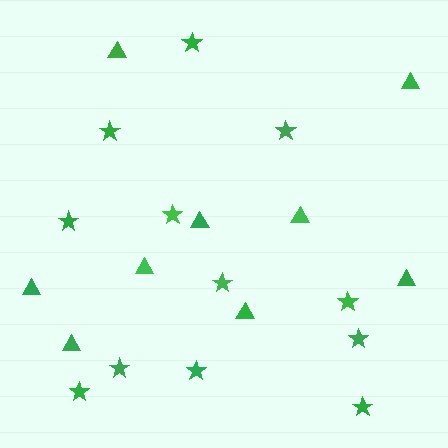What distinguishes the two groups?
There are 2 groups: one group of triangles (9) and one group of stars (12).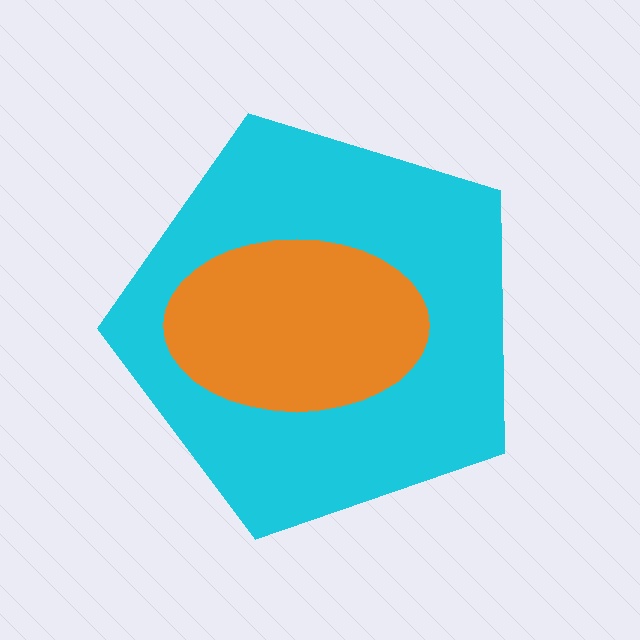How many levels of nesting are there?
2.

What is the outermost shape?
The cyan pentagon.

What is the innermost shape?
The orange ellipse.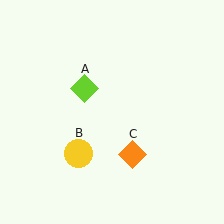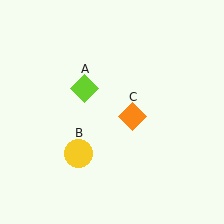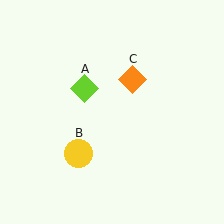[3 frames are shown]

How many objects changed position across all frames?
1 object changed position: orange diamond (object C).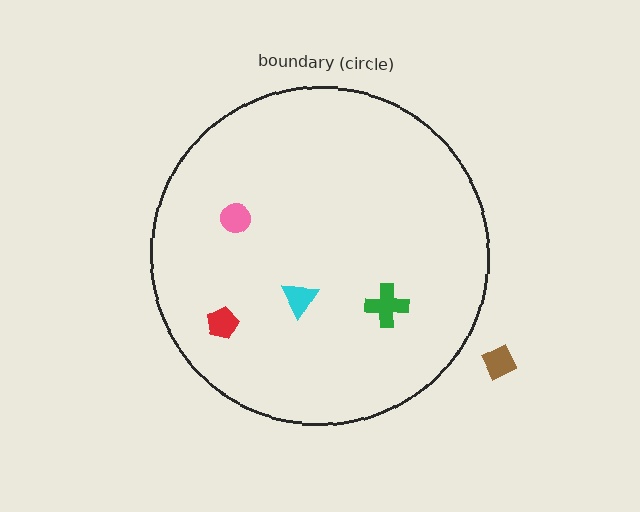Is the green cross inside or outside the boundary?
Inside.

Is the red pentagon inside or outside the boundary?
Inside.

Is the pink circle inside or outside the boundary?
Inside.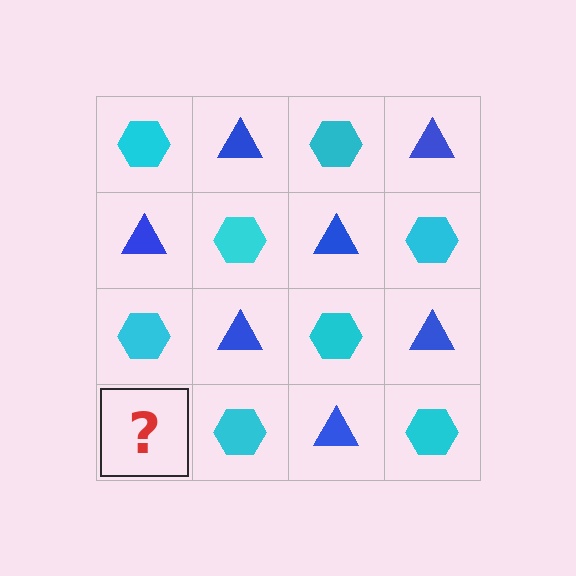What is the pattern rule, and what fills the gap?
The rule is that it alternates cyan hexagon and blue triangle in a checkerboard pattern. The gap should be filled with a blue triangle.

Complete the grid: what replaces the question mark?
The question mark should be replaced with a blue triangle.